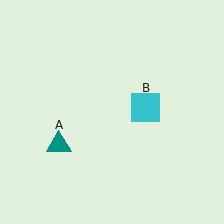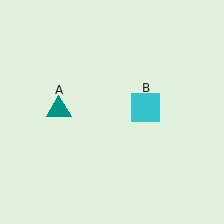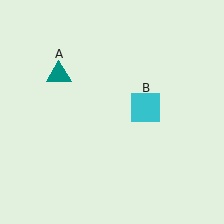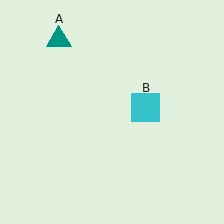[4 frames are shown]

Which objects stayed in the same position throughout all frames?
Cyan square (object B) remained stationary.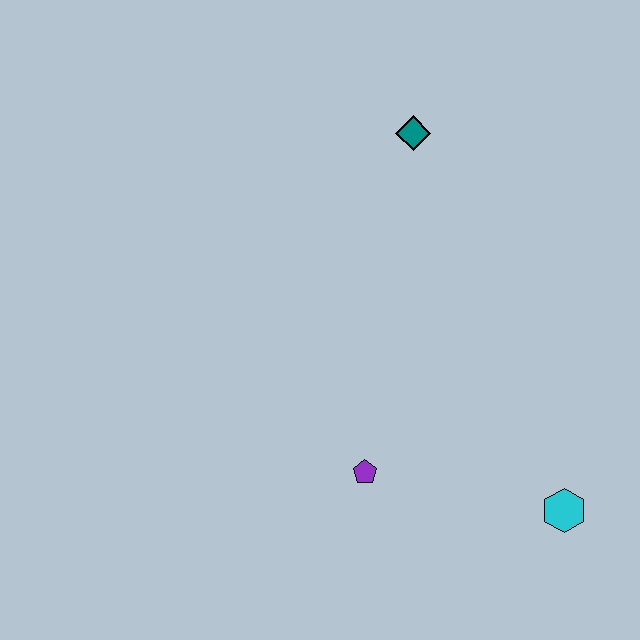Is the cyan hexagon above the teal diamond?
No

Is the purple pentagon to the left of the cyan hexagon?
Yes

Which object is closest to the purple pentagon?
The cyan hexagon is closest to the purple pentagon.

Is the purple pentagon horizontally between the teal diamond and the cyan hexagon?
No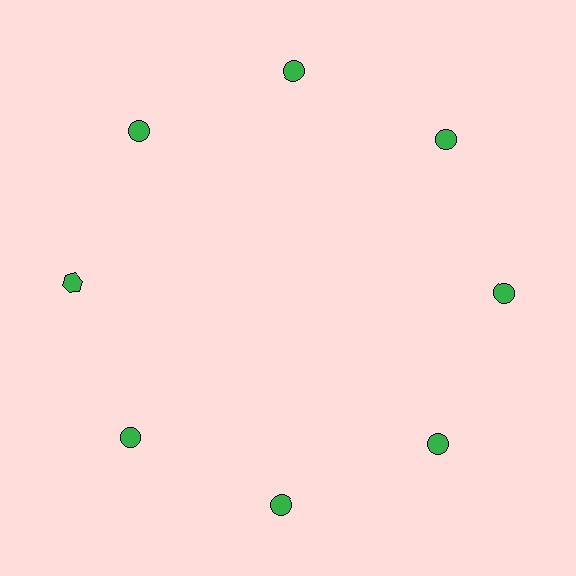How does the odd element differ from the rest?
It has a different shape: hexagon instead of circle.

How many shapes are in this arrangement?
There are 8 shapes arranged in a ring pattern.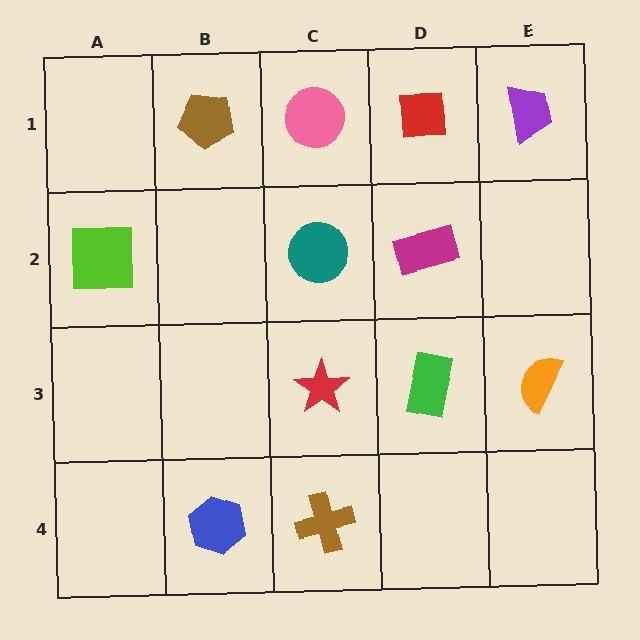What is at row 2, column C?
A teal circle.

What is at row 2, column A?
A lime square.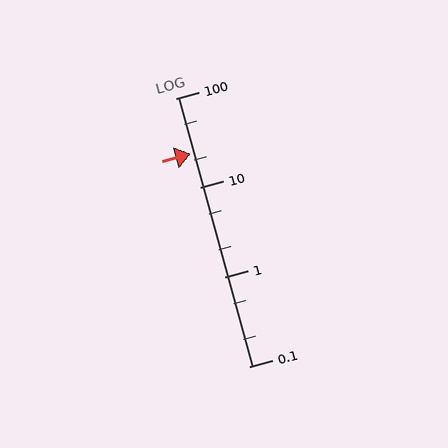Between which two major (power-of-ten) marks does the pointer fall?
The pointer is between 10 and 100.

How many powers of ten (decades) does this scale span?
The scale spans 3 decades, from 0.1 to 100.